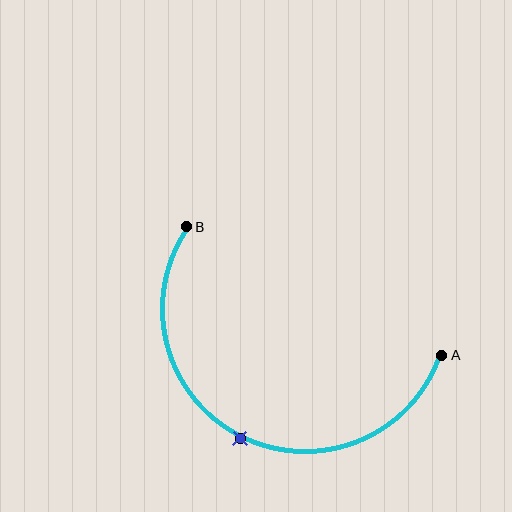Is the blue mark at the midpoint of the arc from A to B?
Yes. The blue mark lies on the arc at equal arc-length from both A and B — it is the arc midpoint.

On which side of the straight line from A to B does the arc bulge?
The arc bulges below the straight line connecting A and B.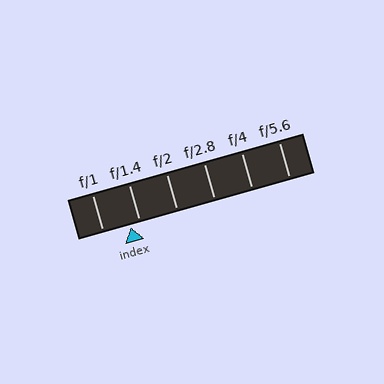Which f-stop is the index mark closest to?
The index mark is closest to f/1.4.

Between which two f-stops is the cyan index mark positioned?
The index mark is between f/1 and f/1.4.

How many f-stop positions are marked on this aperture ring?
There are 6 f-stop positions marked.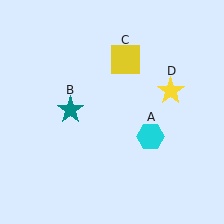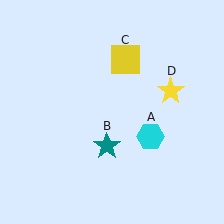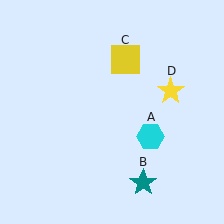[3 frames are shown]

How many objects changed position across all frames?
1 object changed position: teal star (object B).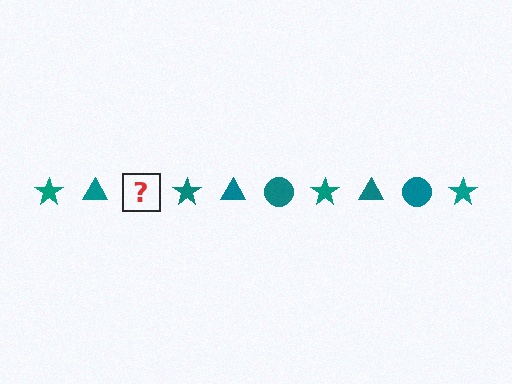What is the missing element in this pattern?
The missing element is a teal circle.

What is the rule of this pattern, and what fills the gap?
The rule is that the pattern cycles through star, triangle, circle shapes in teal. The gap should be filled with a teal circle.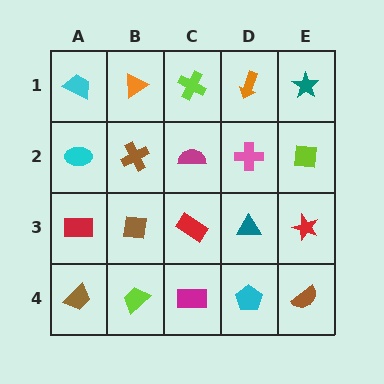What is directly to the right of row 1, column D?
A teal star.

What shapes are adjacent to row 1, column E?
A lime square (row 2, column E), an orange arrow (row 1, column D).